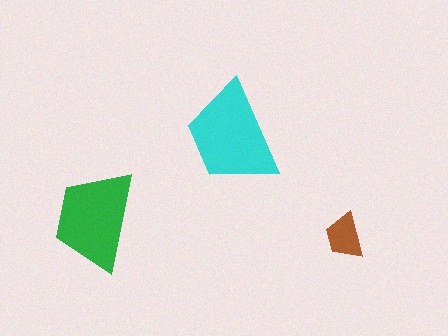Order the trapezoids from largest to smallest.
the cyan one, the green one, the brown one.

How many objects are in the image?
There are 3 objects in the image.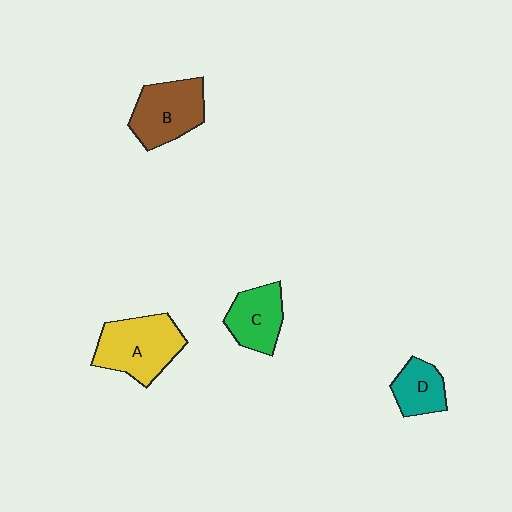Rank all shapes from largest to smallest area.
From largest to smallest: A (yellow), B (brown), C (green), D (teal).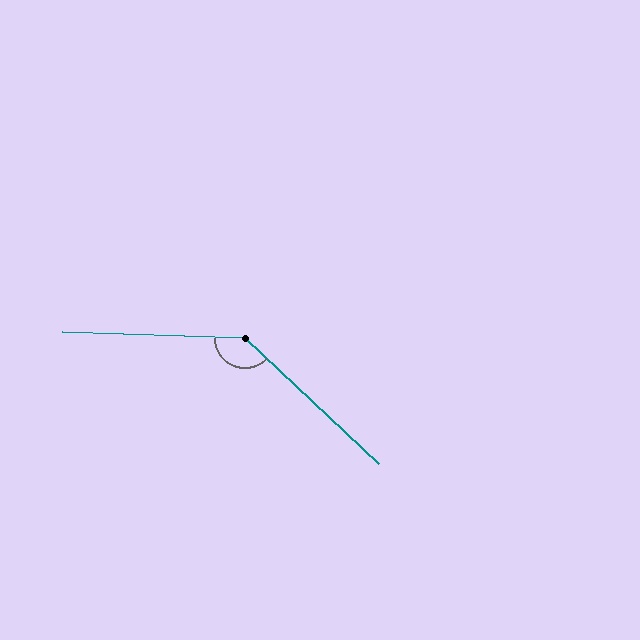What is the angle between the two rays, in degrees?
Approximately 138 degrees.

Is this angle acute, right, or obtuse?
It is obtuse.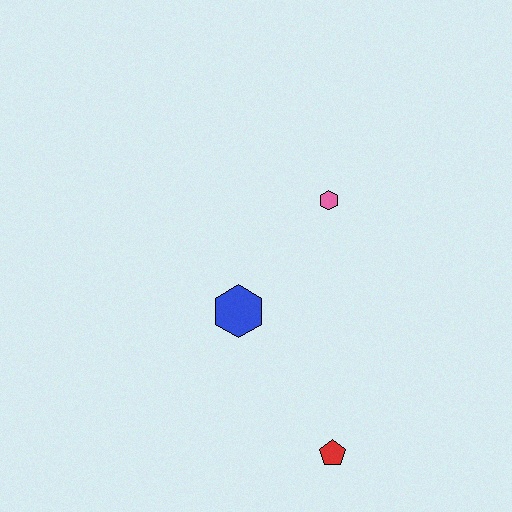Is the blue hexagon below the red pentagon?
No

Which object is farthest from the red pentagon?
The pink hexagon is farthest from the red pentagon.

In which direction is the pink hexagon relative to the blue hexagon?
The pink hexagon is above the blue hexagon.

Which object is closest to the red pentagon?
The blue hexagon is closest to the red pentagon.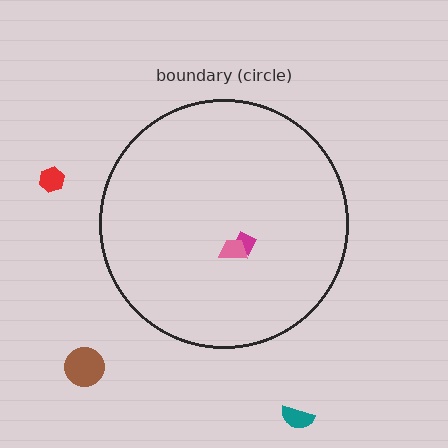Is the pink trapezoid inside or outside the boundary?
Inside.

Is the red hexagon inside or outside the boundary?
Outside.